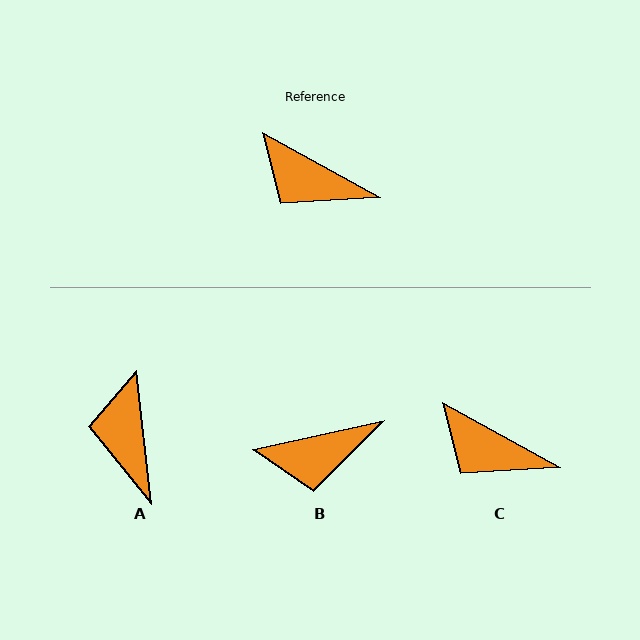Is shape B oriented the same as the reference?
No, it is off by about 42 degrees.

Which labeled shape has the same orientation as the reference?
C.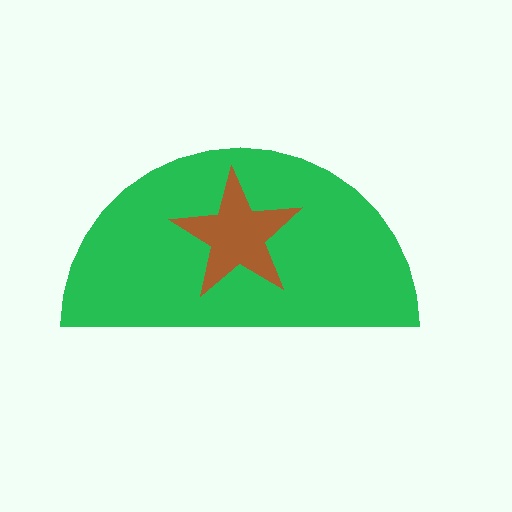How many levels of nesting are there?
2.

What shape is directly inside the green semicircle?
The brown star.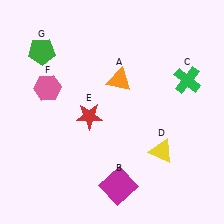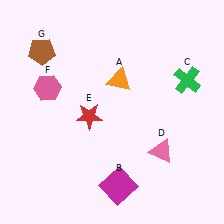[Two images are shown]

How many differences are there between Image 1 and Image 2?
There are 2 differences between the two images.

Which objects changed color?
D changed from yellow to pink. G changed from green to brown.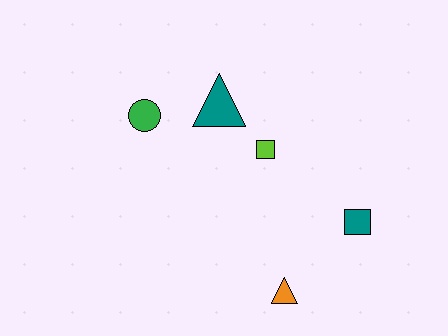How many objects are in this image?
There are 5 objects.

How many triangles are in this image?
There are 2 triangles.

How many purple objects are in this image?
There are no purple objects.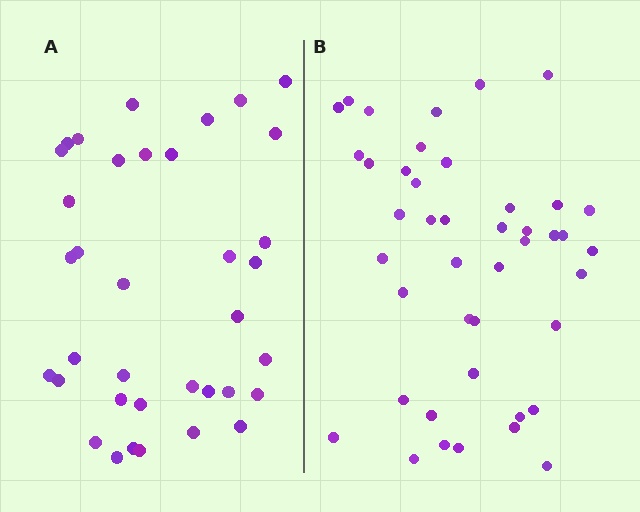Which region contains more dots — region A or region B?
Region B (the right region) has more dots.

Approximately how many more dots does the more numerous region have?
Region B has roughly 8 or so more dots than region A.